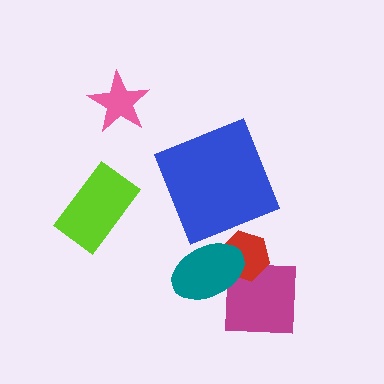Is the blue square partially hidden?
No, no other shape covers it.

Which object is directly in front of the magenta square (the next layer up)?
The red hexagon is directly in front of the magenta square.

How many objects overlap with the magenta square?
2 objects overlap with the magenta square.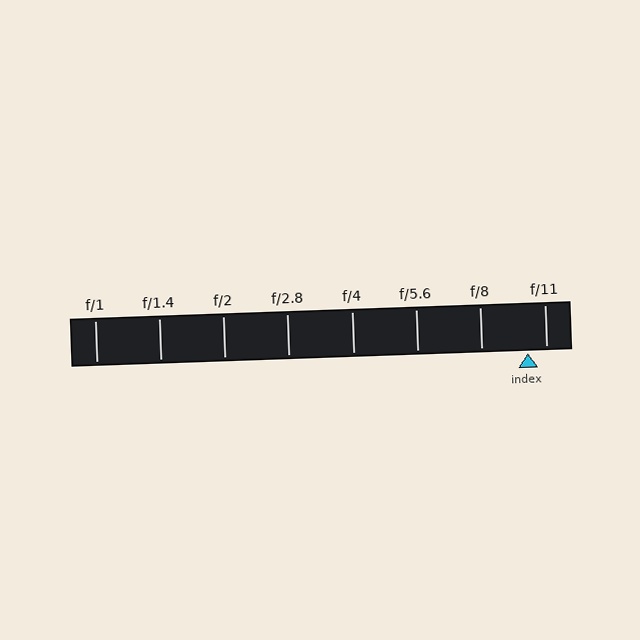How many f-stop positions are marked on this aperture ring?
There are 8 f-stop positions marked.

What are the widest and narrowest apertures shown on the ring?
The widest aperture shown is f/1 and the narrowest is f/11.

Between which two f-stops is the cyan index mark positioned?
The index mark is between f/8 and f/11.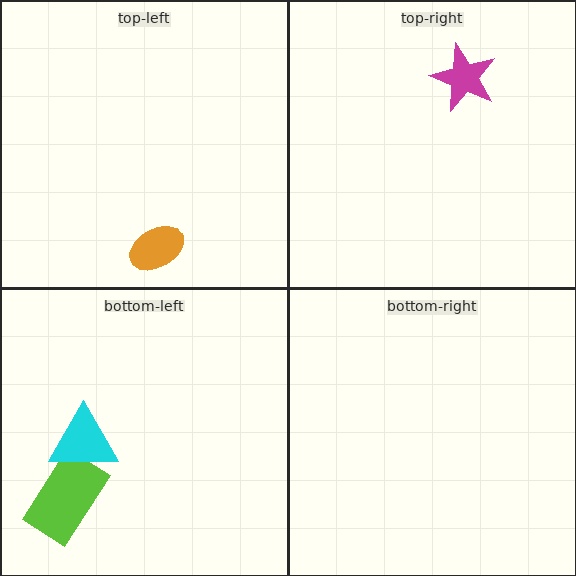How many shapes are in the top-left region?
1.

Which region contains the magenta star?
The top-right region.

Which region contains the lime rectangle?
The bottom-left region.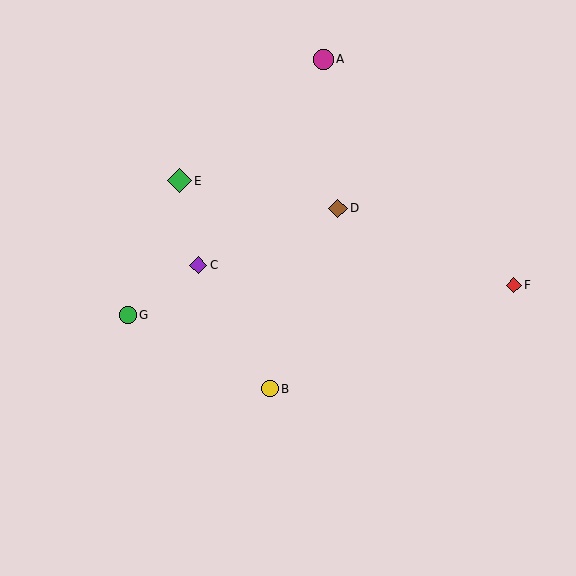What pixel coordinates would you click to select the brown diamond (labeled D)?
Click at (338, 208) to select the brown diamond D.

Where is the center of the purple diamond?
The center of the purple diamond is at (198, 265).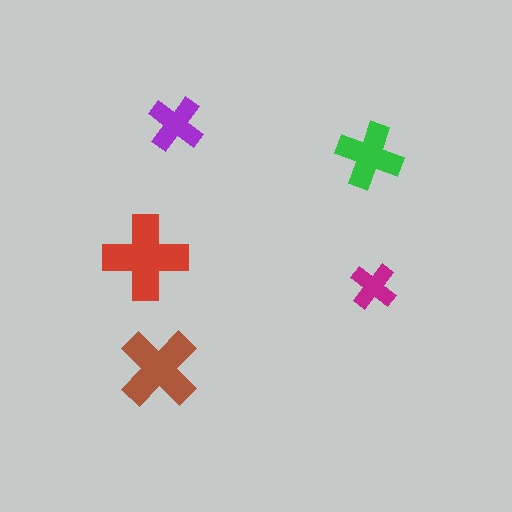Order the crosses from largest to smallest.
the red one, the brown one, the green one, the purple one, the magenta one.